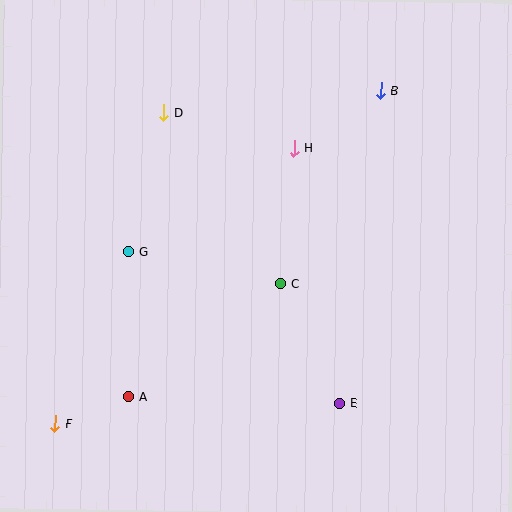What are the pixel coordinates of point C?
Point C is at (281, 283).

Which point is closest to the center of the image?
Point C at (281, 283) is closest to the center.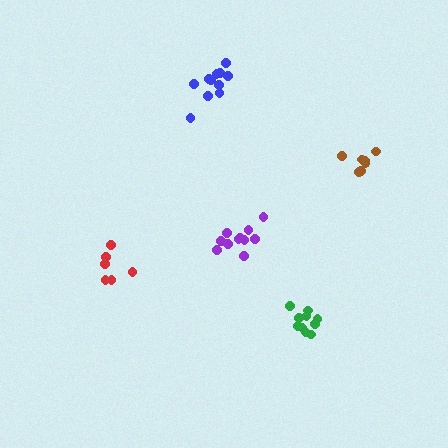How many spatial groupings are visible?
There are 5 spatial groupings.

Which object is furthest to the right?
The brown cluster is rightmost.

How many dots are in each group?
Group 1: 11 dots, Group 2: 7 dots, Group 3: 10 dots, Group 4: 6 dots, Group 5: 11 dots (45 total).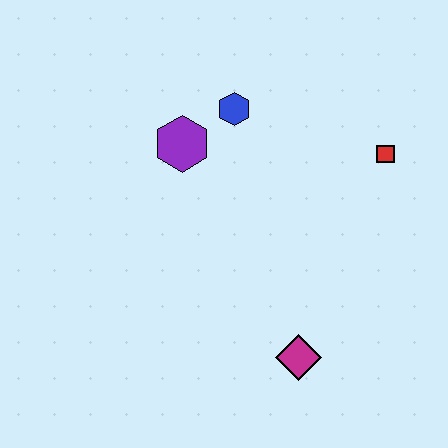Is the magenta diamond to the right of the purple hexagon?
Yes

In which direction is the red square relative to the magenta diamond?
The red square is above the magenta diamond.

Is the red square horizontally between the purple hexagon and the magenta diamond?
No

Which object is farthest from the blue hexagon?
The magenta diamond is farthest from the blue hexagon.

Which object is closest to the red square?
The blue hexagon is closest to the red square.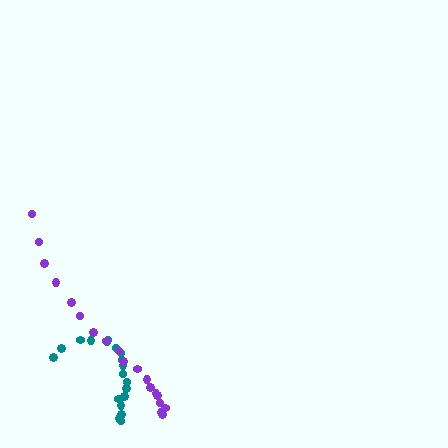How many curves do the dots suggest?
There are 2 distinct paths.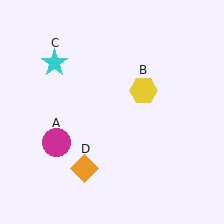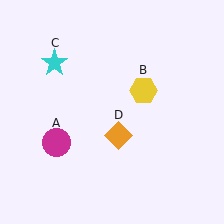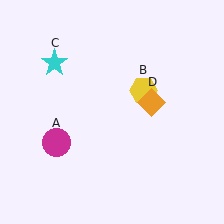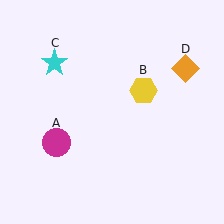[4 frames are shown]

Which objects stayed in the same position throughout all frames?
Magenta circle (object A) and yellow hexagon (object B) and cyan star (object C) remained stationary.